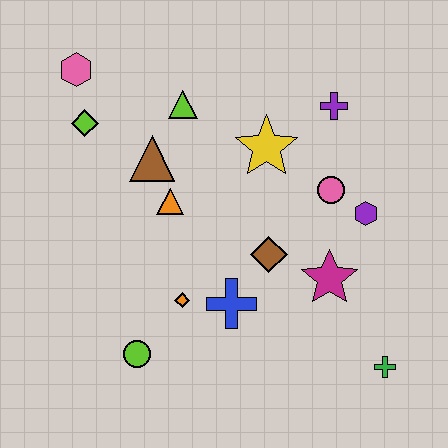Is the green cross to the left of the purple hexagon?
No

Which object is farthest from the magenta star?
The pink hexagon is farthest from the magenta star.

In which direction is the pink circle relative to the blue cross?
The pink circle is above the blue cross.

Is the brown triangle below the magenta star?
No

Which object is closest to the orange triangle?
The brown triangle is closest to the orange triangle.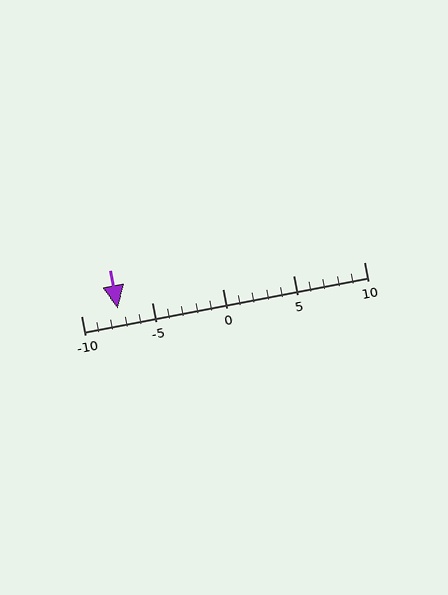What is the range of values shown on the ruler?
The ruler shows values from -10 to 10.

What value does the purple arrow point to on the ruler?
The purple arrow points to approximately -7.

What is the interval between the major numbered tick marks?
The major tick marks are spaced 5 units apart.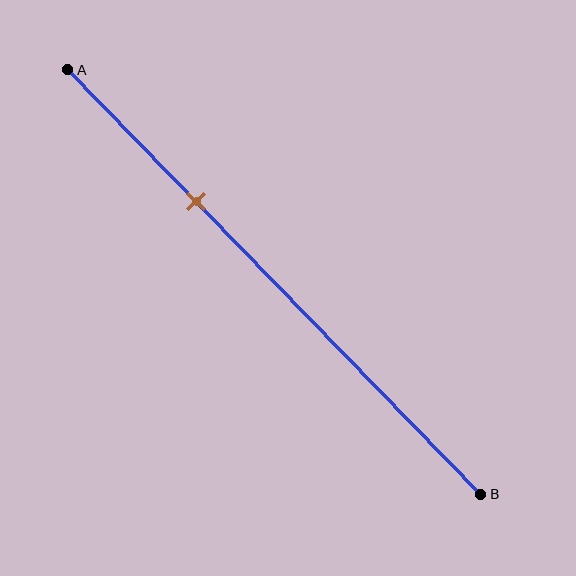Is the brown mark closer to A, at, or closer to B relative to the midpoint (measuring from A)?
The brown mark is closer to point A than the midpoint of segment AB.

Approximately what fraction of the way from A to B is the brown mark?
The brown mark is approximately 30% of the way from A to B.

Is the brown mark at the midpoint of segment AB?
No, the mark is at about 30% from A, not at the 50% midpoint.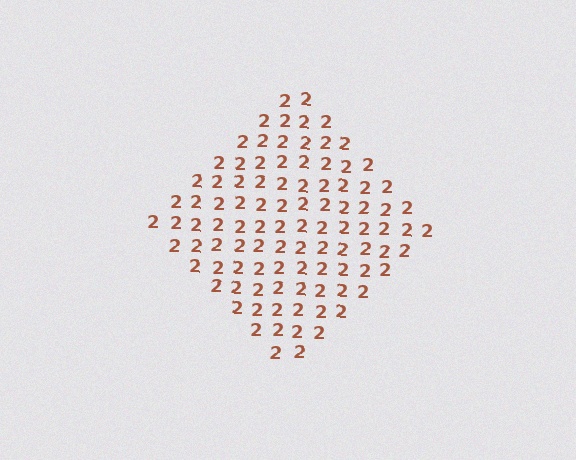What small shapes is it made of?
It is made of small digit 2's.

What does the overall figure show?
The overall figure shows a diamond.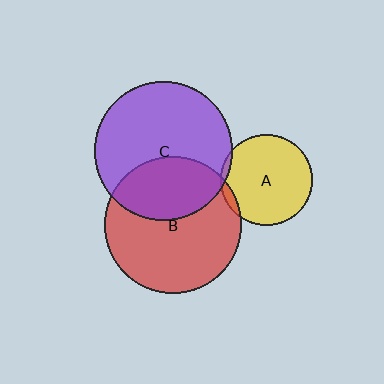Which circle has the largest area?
Circle C (purple).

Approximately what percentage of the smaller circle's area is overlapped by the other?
Approximately 5%.